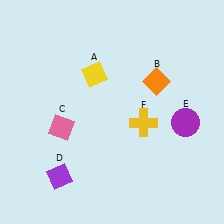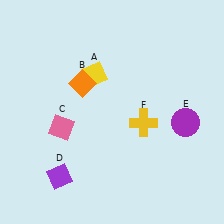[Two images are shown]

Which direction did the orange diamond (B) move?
The orange diamond (B) moved left.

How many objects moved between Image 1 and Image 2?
1 object moved between the two images.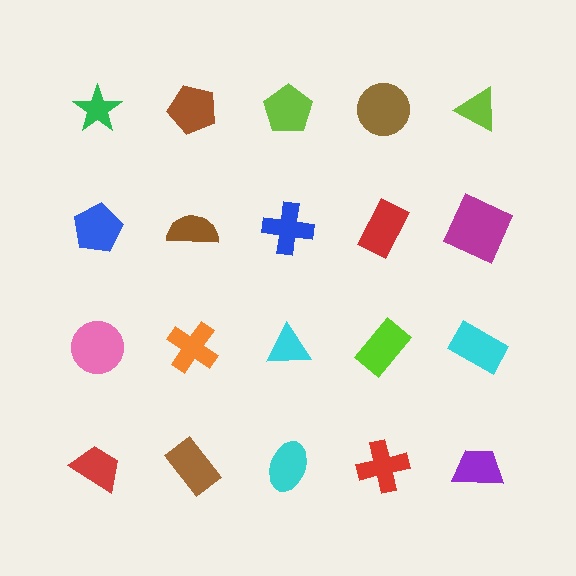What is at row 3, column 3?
A cyan triangle.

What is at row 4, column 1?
A red trapezoid.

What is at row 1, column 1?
A green star.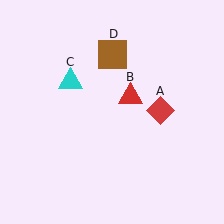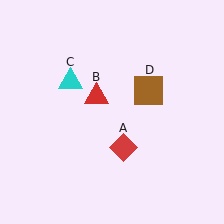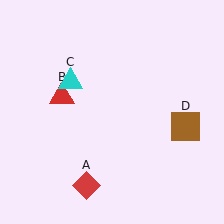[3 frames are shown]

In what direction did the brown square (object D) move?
The brown square (object D) moved down and to the right.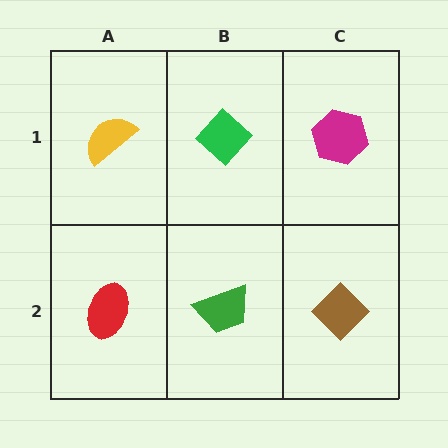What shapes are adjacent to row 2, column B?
A green diamond (row 1, column B), a red ellipse (row 2, column A), a brown diamond (row 2, column C).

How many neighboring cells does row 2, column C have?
2.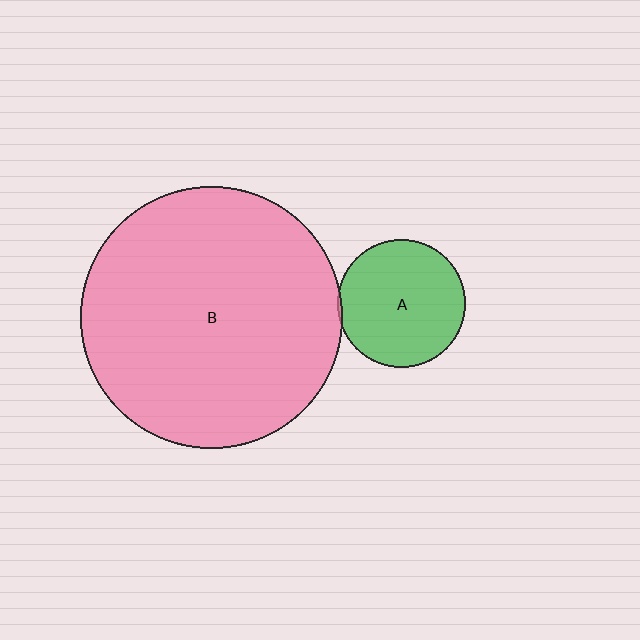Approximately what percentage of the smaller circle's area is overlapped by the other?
Approximately 5%.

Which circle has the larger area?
Circle B (pink).